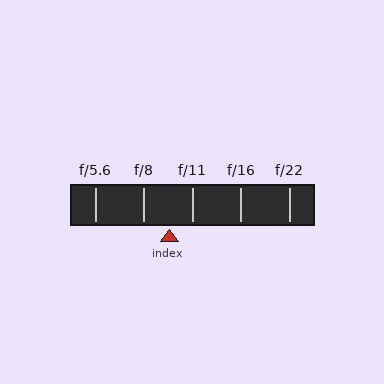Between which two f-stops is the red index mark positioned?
The index mark is between f/8 and f/11.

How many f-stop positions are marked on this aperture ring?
There are 5 f-stop positions marked.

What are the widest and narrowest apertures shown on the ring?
The widest aperture shown is f/5.6 and the narrowest is f/22.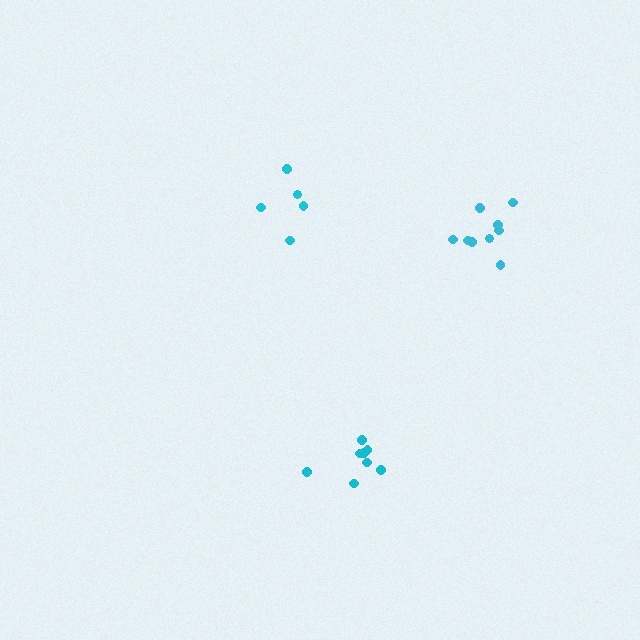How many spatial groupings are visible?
There are 3 spatial groupings.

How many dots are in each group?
Group 1: 5 dots, Group 2: 9 dots, Group 3: 8 dots (22 total).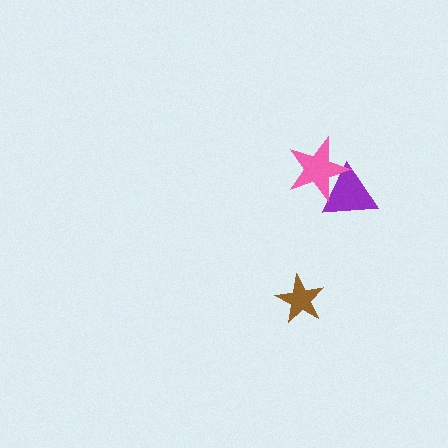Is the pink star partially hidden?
No, no other shape covers it.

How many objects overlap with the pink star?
1 object overlaps with the pink star.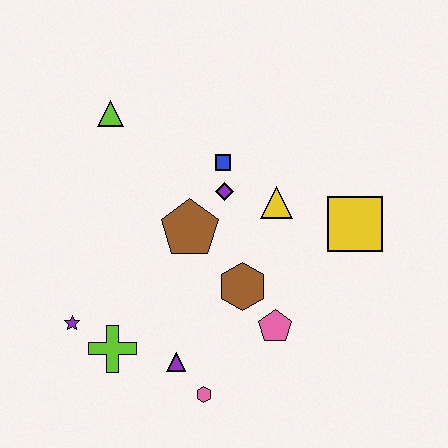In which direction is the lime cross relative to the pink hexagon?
The lime cross is to the left of the pink hexagon.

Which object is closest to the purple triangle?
The pink hexagon is closest to the purple triangle.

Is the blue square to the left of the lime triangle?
No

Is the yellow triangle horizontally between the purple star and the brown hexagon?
No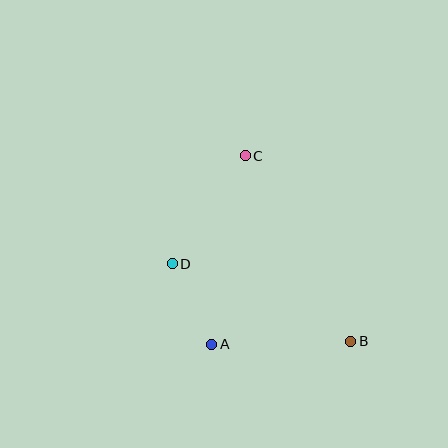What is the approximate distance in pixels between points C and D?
The distance between C and D is approximately 131 pixels.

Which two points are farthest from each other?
Points B and C are farthest from each other.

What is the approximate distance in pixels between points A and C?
The distance between A and C is approximately 192 pixels.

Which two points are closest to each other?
Points A and D are closest to each other.